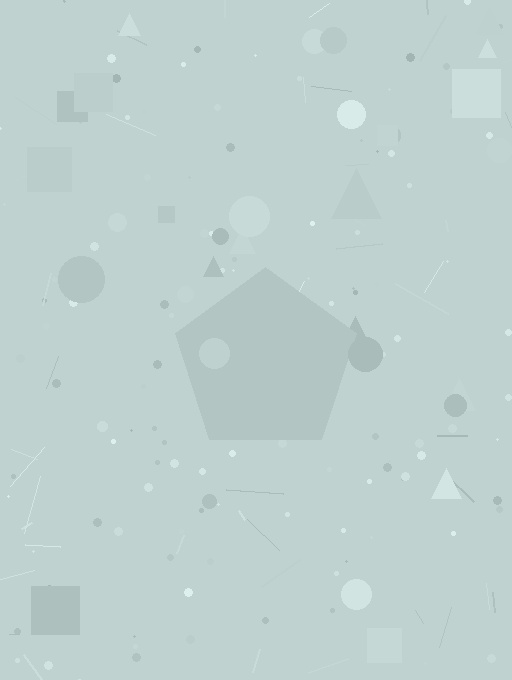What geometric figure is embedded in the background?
A pentagon is embedded in the background.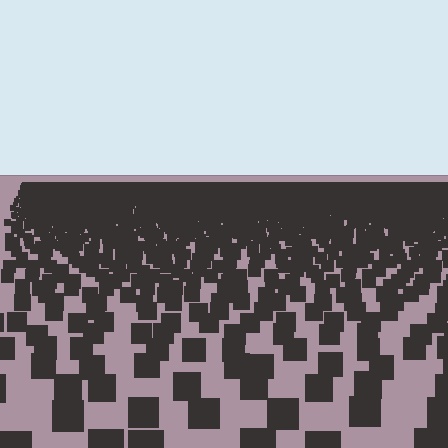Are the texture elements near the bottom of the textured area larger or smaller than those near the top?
Larger. Near the bottom, elements are closer to the viewer and appear at a bigger on-screen size.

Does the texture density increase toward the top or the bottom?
Density increases toward the top.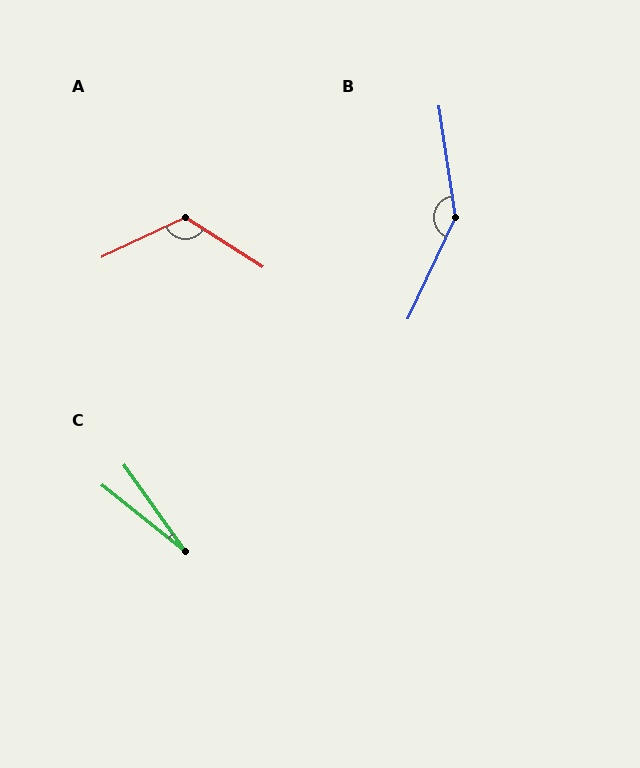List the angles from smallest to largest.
C (16°), A (122°), B (146°).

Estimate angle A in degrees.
Approximately 122 degrees.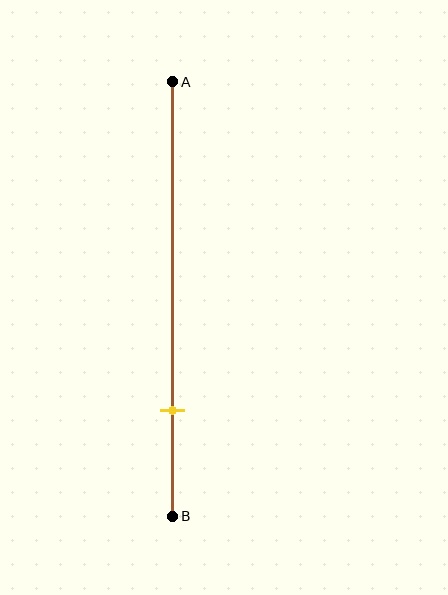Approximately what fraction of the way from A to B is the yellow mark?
The yellow mark is approximately 75% of the way from A to B.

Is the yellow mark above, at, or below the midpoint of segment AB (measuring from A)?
The yellow mark is below the midpoint of segment AB.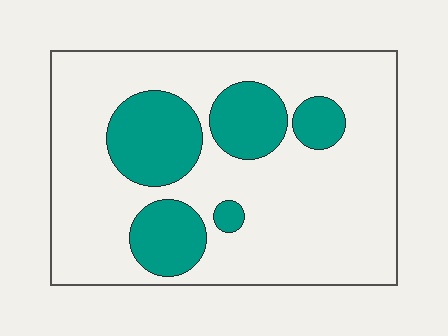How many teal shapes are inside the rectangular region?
5.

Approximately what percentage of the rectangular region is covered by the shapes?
Approximately 25%.